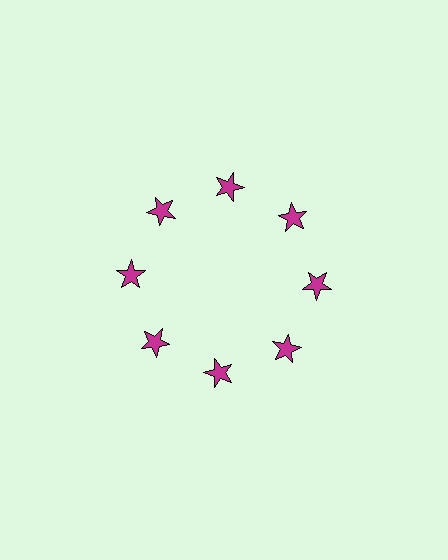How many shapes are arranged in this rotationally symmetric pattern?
There are 8 shapes, arranged in 8 groups of 1.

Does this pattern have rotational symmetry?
Yes, this pattern has 8-fold rotational symmetry. It looks the same after rotating 45 degrees around the center.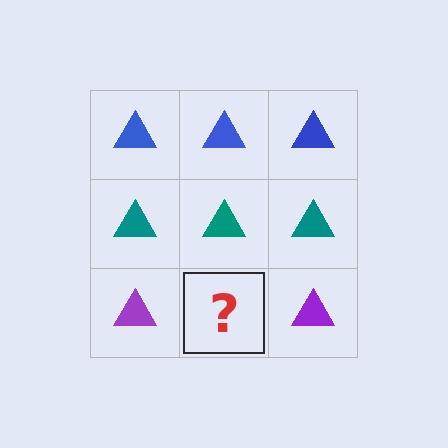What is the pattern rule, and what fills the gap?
The rule is that each row has a consistent color. The gap should be filled with a purple triangle.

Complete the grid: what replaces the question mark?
The question mark should be replaced with a purple triangle.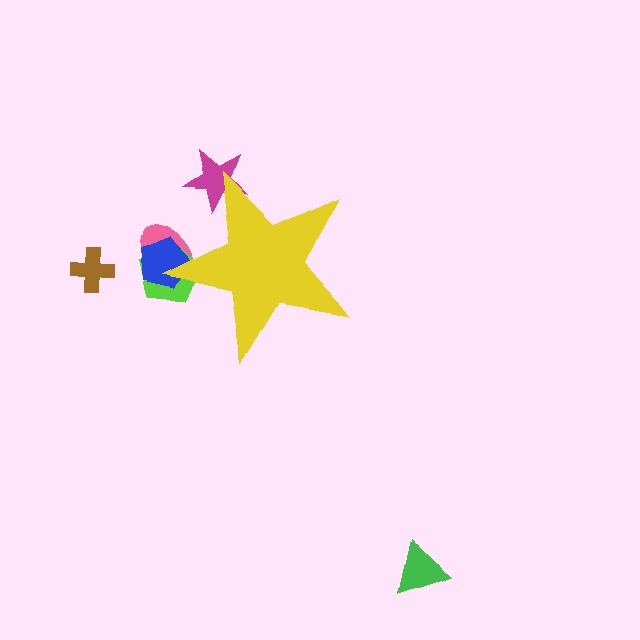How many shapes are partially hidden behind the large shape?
4 shapes are partially hidden.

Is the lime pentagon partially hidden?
Yes, the lime pentagon is partially hidden behind the yellow star.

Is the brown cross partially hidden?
No, the brown cross is fully visible.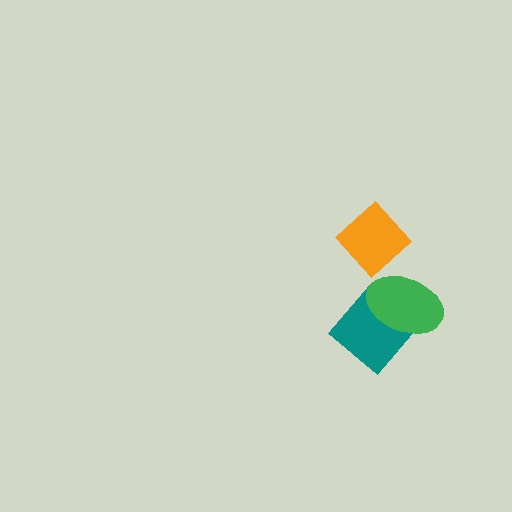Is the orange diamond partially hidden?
No, no other shape covers it.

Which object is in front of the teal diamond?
The green ellipse is in front of the teal diamond.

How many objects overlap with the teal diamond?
1 object overlaps with the teal diamond.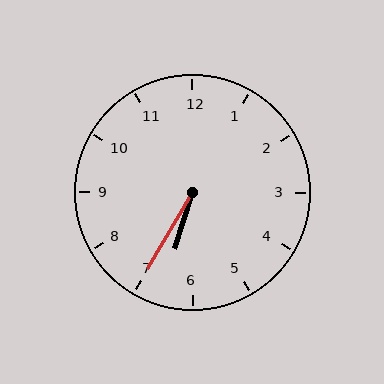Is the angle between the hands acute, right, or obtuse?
It is acute.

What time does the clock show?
6:35.